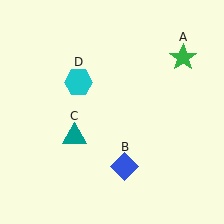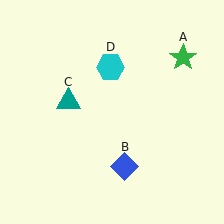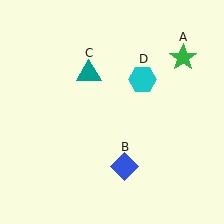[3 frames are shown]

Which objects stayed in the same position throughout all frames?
Green star (object A) and blue diamond (object B) remained stationary.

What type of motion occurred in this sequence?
The teal triangle (object C), cyan hexagon (object D) rotated clockwise around the center of the scene.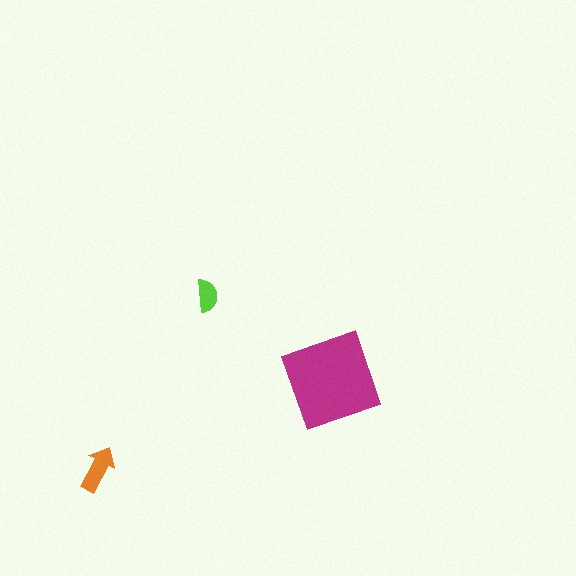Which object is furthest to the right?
The magenta diamond is rightmost.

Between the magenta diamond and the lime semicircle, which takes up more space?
The magenta diamond.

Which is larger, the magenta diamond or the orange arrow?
The magenta diamond.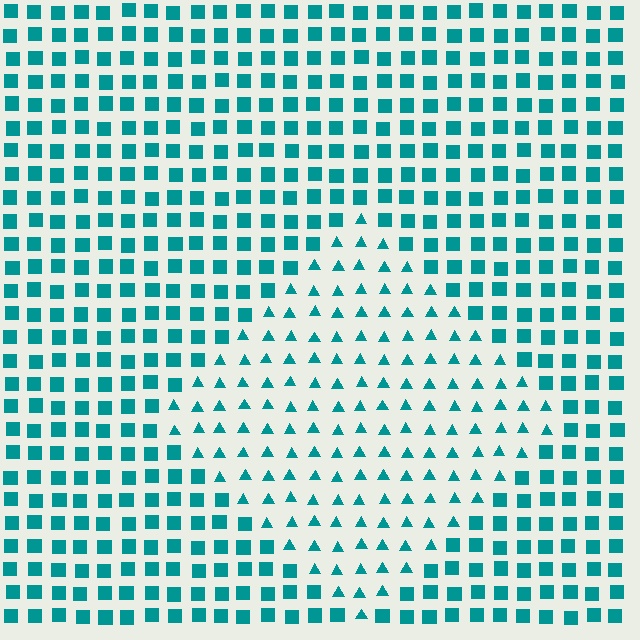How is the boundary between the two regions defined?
The boundary is defined by a change in element shape: triangles inside vs. squares outside. All elements share the same color and spacing.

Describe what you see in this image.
The image is filled with small teal elements arranged in a uniform grid. A diamond-shaped region contains triangles, while the surrounding area contains squares. The boundary is defined purely by the change in element shape.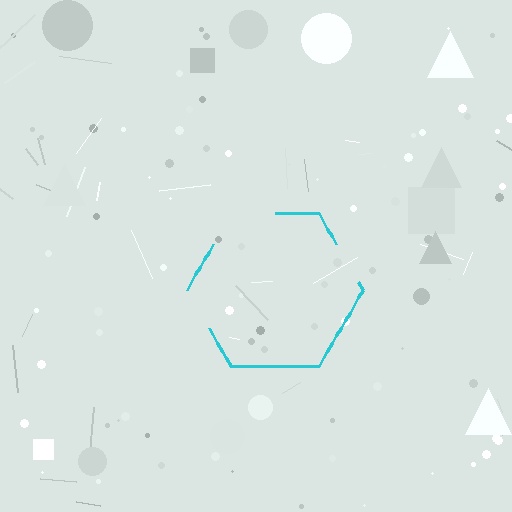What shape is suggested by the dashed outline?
The dashed outline suggests a hexagon.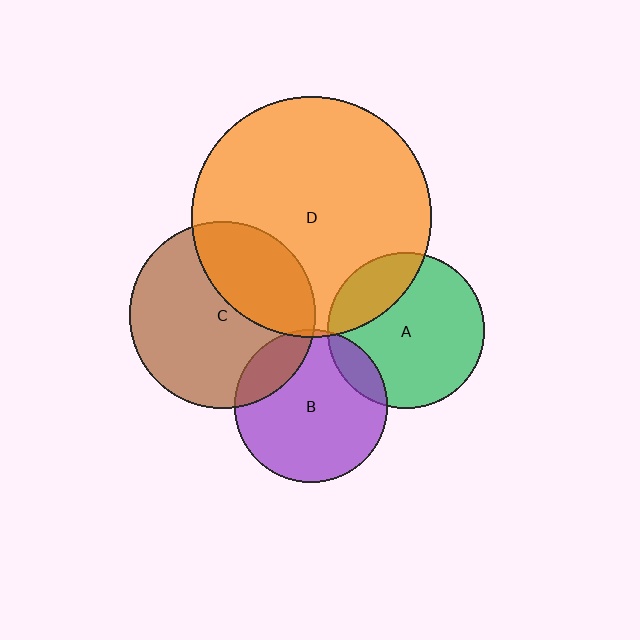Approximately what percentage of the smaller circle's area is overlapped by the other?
Approximately 10%.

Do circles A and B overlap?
Yes.